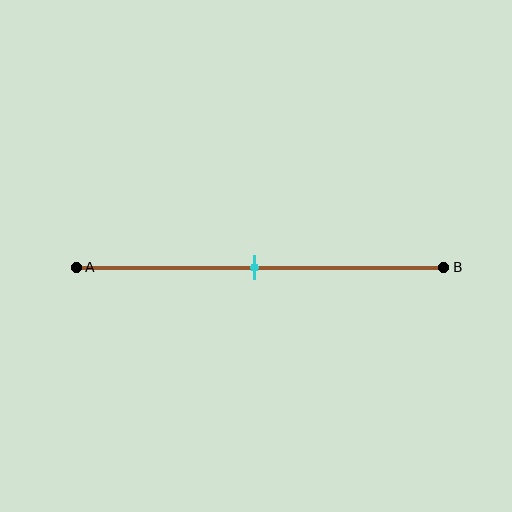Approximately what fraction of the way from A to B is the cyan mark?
The cyan mark is approximately 50% of the way from A to B.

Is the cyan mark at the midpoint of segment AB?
Yes, the mark is approximately at the midpoint.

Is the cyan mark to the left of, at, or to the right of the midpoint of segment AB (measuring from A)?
The cyan mark is approximately at the midpoint of segment AB.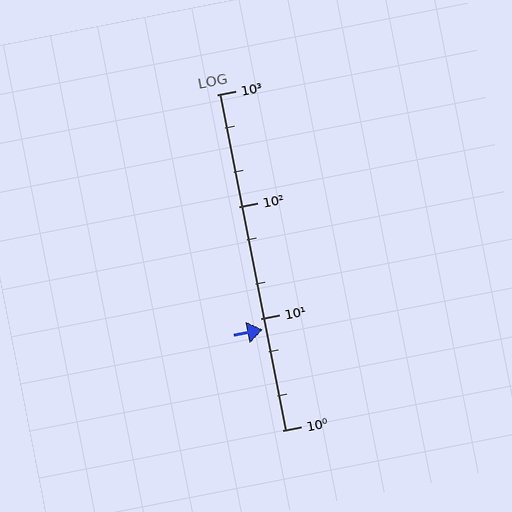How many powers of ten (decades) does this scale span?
The scale spans 3 decades, from 1 to 1000.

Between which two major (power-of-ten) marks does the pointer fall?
The pointer is between 1 and 10.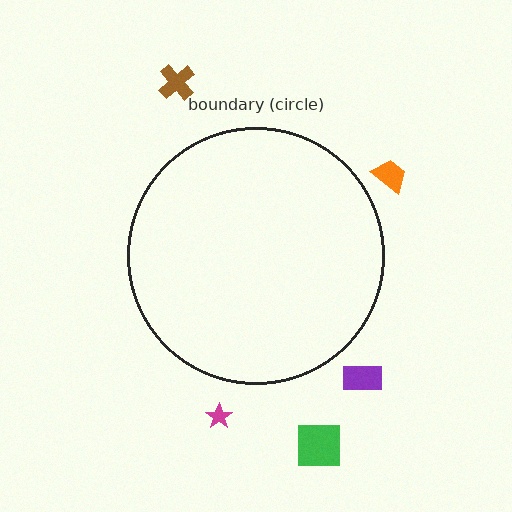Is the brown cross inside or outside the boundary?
Outside.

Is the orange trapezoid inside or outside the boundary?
Outside.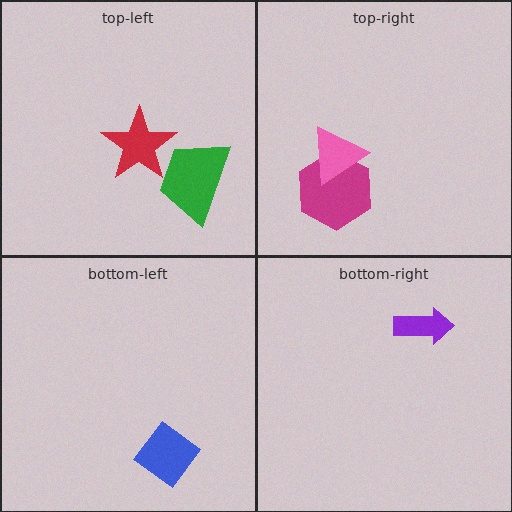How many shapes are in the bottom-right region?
1.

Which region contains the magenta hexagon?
The top-right region.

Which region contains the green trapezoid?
The top-left region.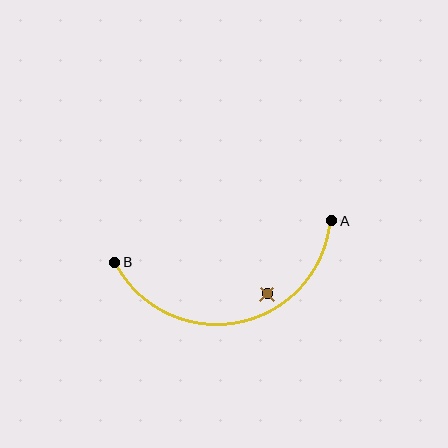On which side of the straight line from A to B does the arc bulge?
The arc bulges below the straight line connecting A and B.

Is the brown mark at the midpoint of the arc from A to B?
No — the brown mark does not lie on the arc at all. It sits slightly inside the curve.